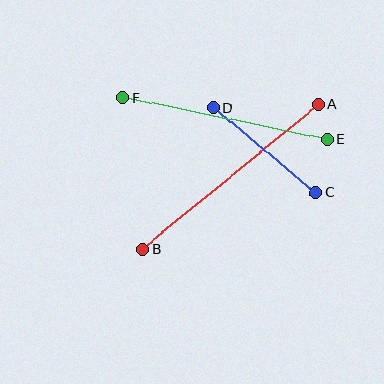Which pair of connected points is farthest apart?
Points A and B are farthest apart.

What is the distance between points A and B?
The distance is approximately 228 pixels.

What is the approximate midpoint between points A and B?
The midpoint is at approximately (230, 177) pixels.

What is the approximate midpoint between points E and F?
The midpoint is at approximately (225, 119) pixels.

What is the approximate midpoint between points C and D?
The midpoint is at approximately (265, 150) pixels.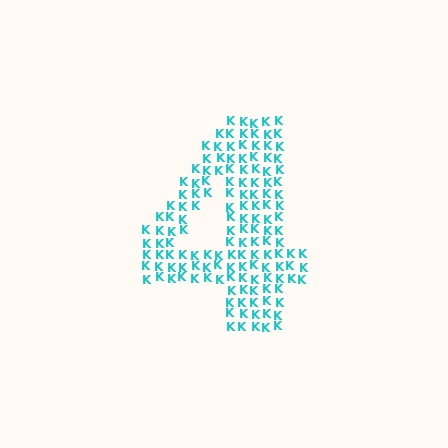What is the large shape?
The large shape is the digit 4.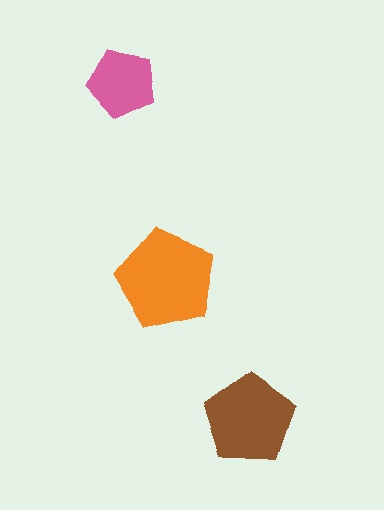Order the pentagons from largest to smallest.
the orange one, the brown one, the pink one.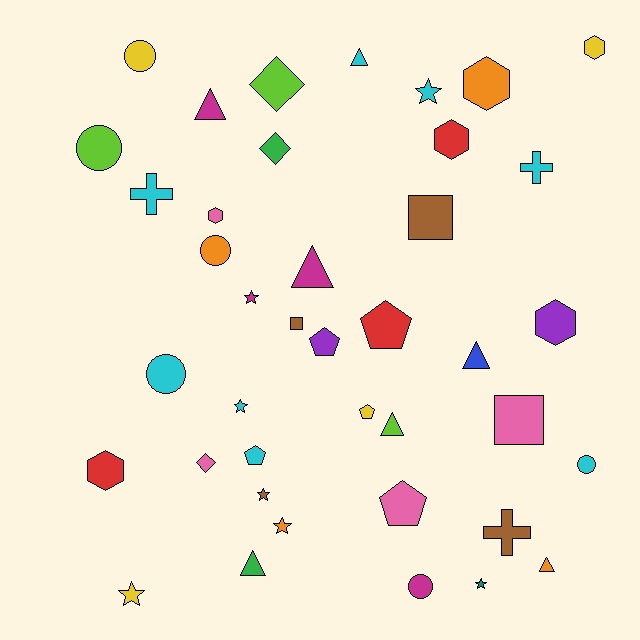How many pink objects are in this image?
There are 4 pink objects.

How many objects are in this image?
There are 40 objects.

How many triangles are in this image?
There are 7 triangles.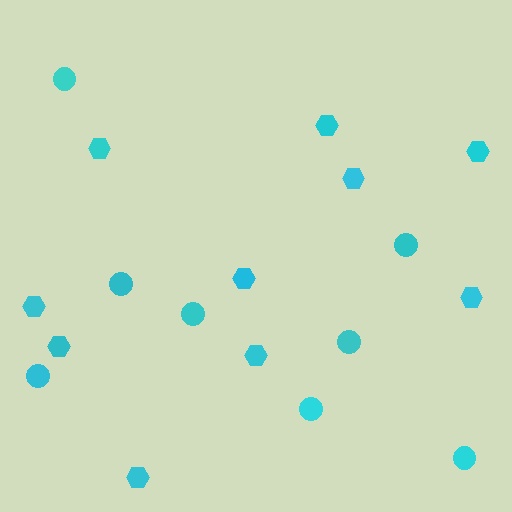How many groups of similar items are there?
There are 2 groups: one group of hexagons (10) and one group of circles (8).